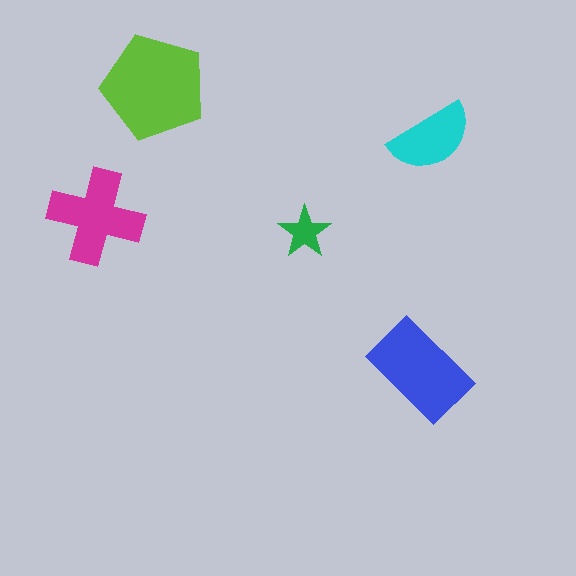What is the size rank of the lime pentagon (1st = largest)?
1st.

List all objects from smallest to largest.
The green star, the cyan semicircle, the magenta cross, the blue rectangle, the lime pentagon.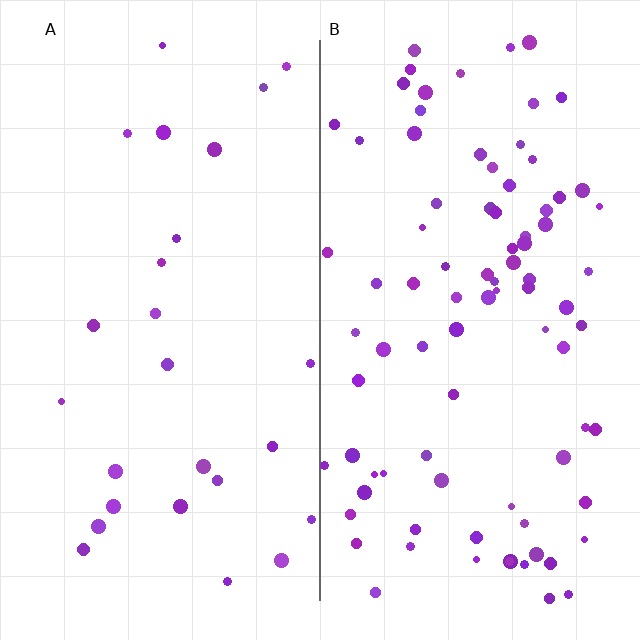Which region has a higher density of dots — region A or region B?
B (the right).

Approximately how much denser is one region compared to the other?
Approximately 3.4× — region B over region A.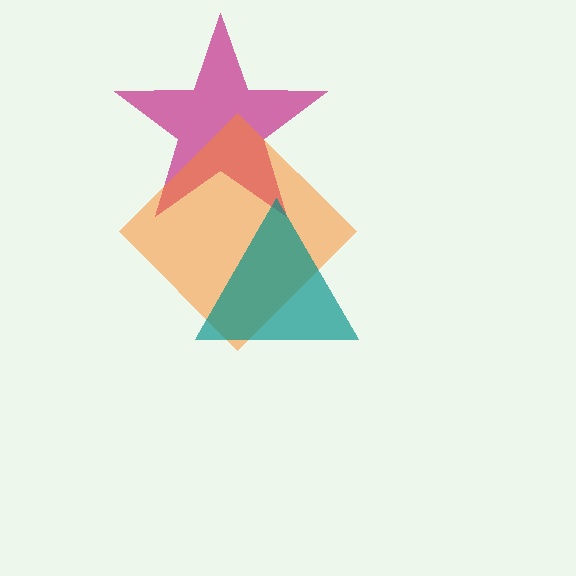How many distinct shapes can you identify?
There are 3 distinct shapes: a magenta star, an orange diamond, a teal triangle.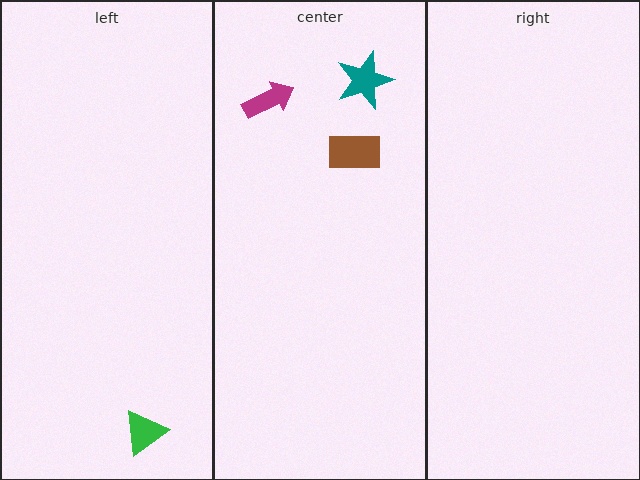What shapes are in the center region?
The brown rectangle, the teal star, the magenta arrow.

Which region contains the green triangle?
The left region.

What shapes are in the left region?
The green triangle.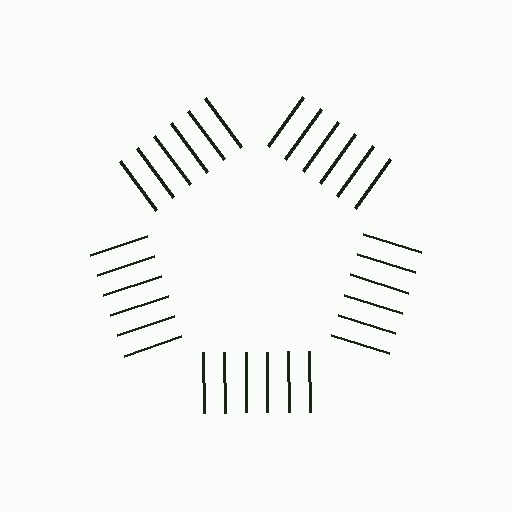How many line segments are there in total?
30 — 6 along each of the 5 edges.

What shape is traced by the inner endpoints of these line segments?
An illusory pentagon — the line segments terminate on its edges but no continuous stroke is drawn.